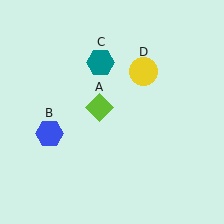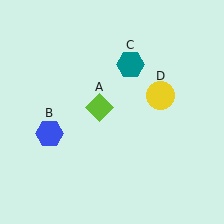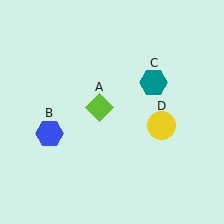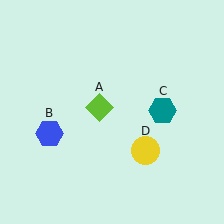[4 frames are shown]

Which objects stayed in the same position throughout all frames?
Lime diamond (object A) and blue hexagon (object B) remained stationary.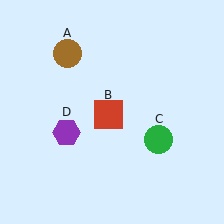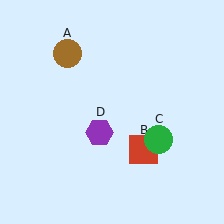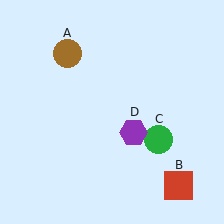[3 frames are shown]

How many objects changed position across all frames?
2 objects changed position: red square (object B), purple hexagon (object D).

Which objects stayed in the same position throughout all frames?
Brown circle (object A) and green circle (object C) remained stationary.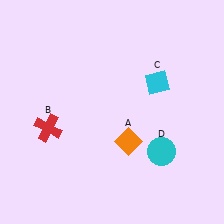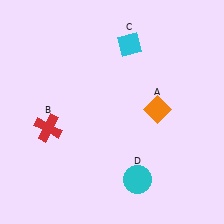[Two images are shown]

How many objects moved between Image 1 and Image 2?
3 objects moved between the two images.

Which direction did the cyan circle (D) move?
The cyan circle (D) moved down.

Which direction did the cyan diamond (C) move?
The cyan diamond (C) moved up.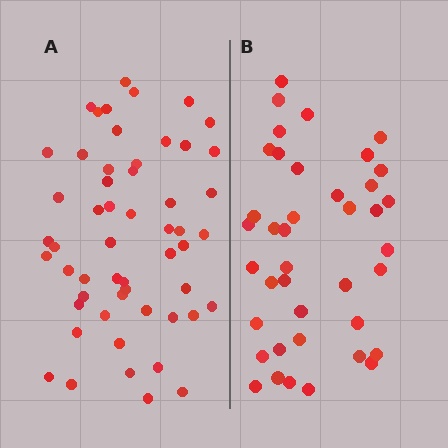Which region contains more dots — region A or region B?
Region A (the left region) has more dots.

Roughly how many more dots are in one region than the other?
Region A has approximately 15 more dots than region B.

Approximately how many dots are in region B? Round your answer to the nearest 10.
About 40 dots.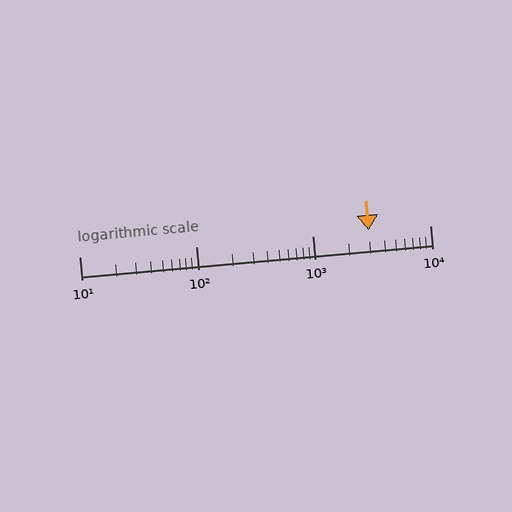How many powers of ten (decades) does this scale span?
The scale spans 3 decades, from 10 to 10000.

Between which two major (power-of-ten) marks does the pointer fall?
The pointer is between 1000 and 10000.